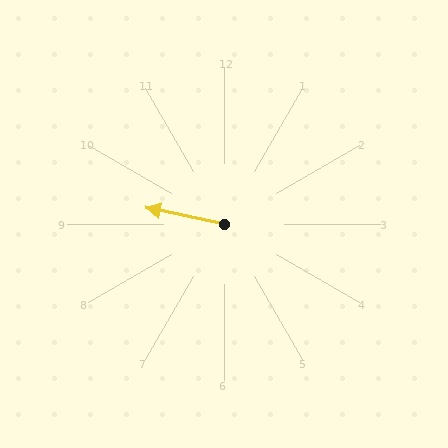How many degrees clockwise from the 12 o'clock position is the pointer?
Approximately 282 degrees.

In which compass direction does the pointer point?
West.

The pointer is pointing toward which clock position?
Roughly 9 o'clock.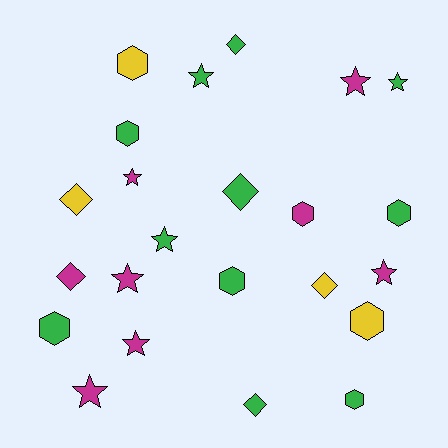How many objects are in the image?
There are 23 objects.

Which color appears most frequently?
Green, with 11 objects.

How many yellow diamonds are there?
There are 2 yellow diamonds.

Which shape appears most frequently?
Star, with 9 objects.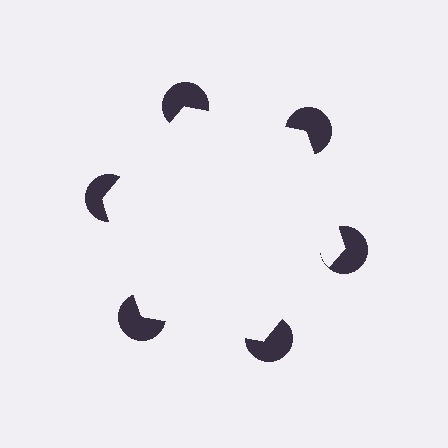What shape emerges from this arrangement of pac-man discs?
An illusory hexagon — its edges are inferred from the aligned wedge cuts in the pac-man discs, not physically drawn.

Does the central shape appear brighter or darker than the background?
It typically appears slightly brighter than the background, even though no actual brightness change is drawn.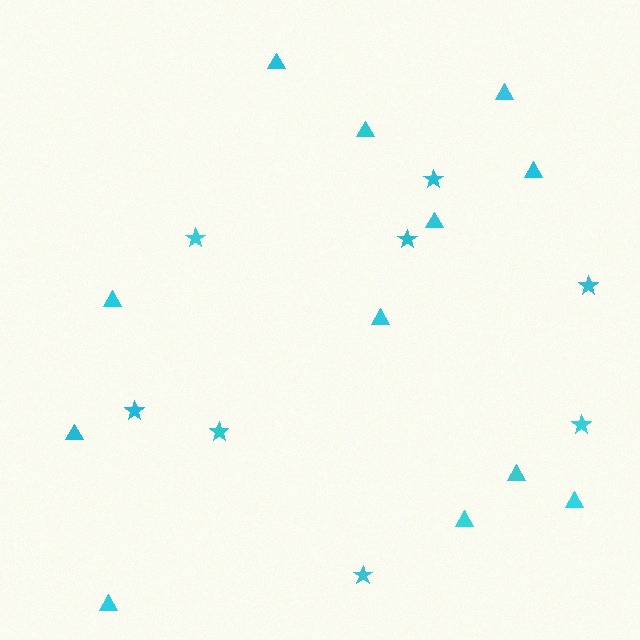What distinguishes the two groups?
There are 2 groups: one group of stars (8) and one group of triangles (12).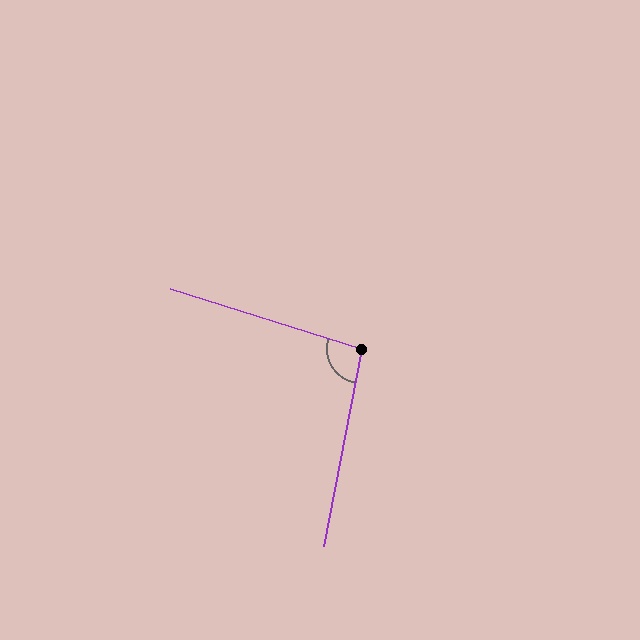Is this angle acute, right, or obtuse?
It is obtuse.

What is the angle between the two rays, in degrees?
Approximately 97 degrees.